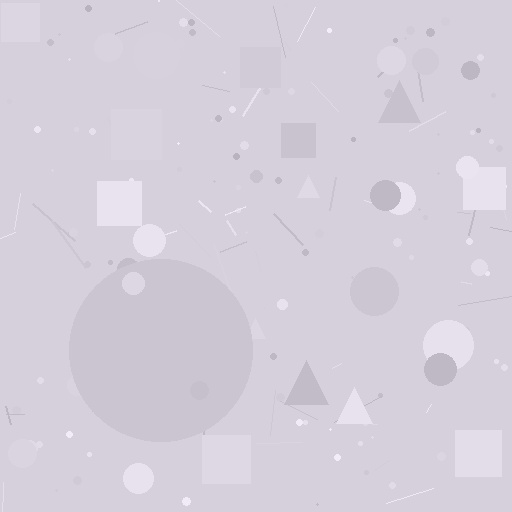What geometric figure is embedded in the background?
A circle is embedded in the background.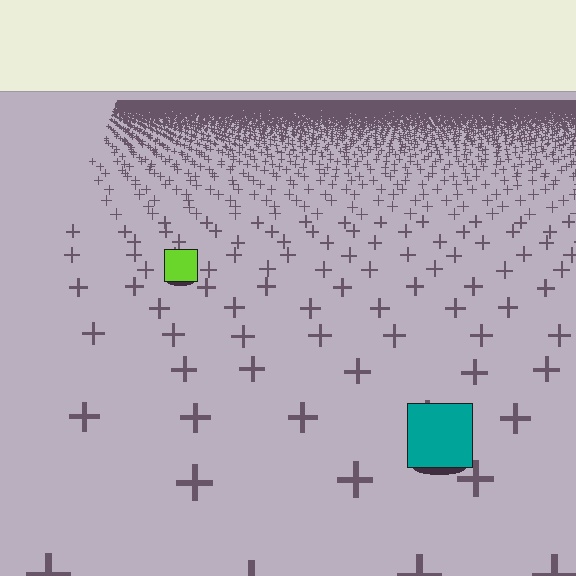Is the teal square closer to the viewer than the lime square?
Yes. The teal square is closer — you can tell from the texture gradient: the ground texture is coarser near it.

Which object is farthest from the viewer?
The lime square is farthest from the viewer. It appears smaller and the ground texture around it is denser.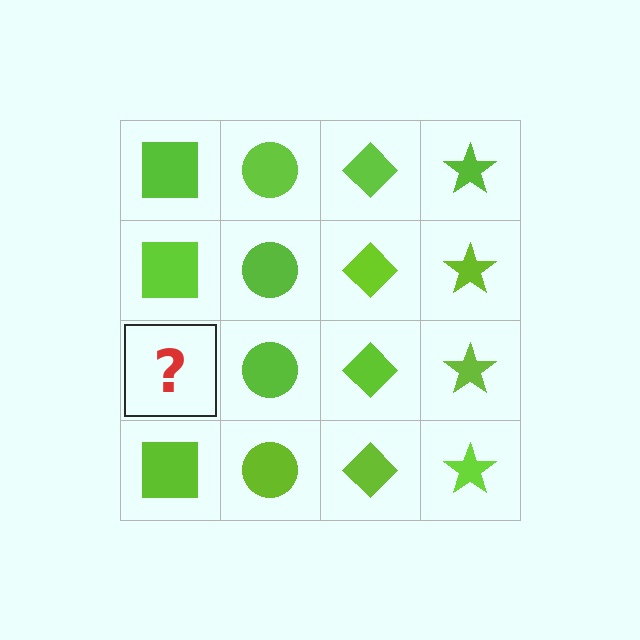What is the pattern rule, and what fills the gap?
The rule is that each column has a consistent shape. The gap should be filled with a lime square.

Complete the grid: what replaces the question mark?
The question mark should be replaced with a lime square.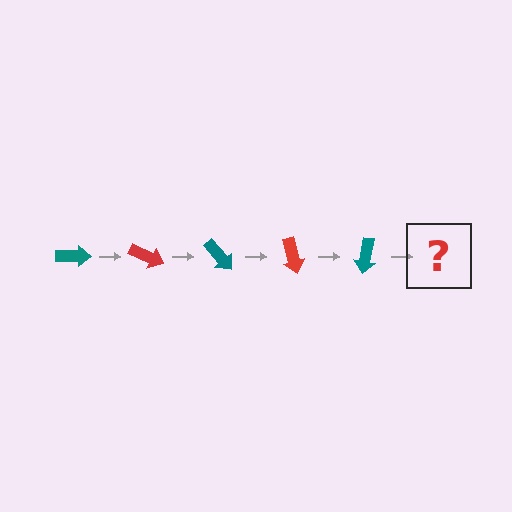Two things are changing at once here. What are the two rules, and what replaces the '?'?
The two rules are that it rotates 25 degrees each step and the color cycles through teal and red. The '?' should be a red arrow, rotated 125 degrees from the start.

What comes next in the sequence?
The next element should be a red arrow, rotated 125 degrees from the start.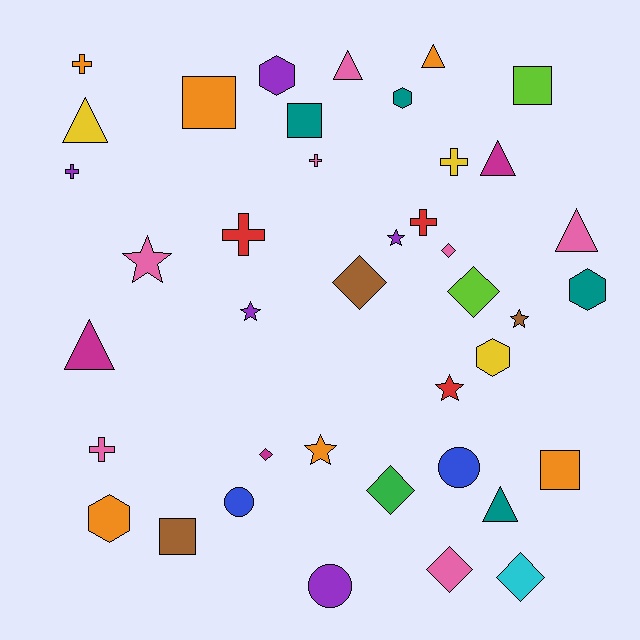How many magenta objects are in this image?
There are 3 magenta objects.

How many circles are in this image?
There are 3 circles.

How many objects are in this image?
There are 40 objects.